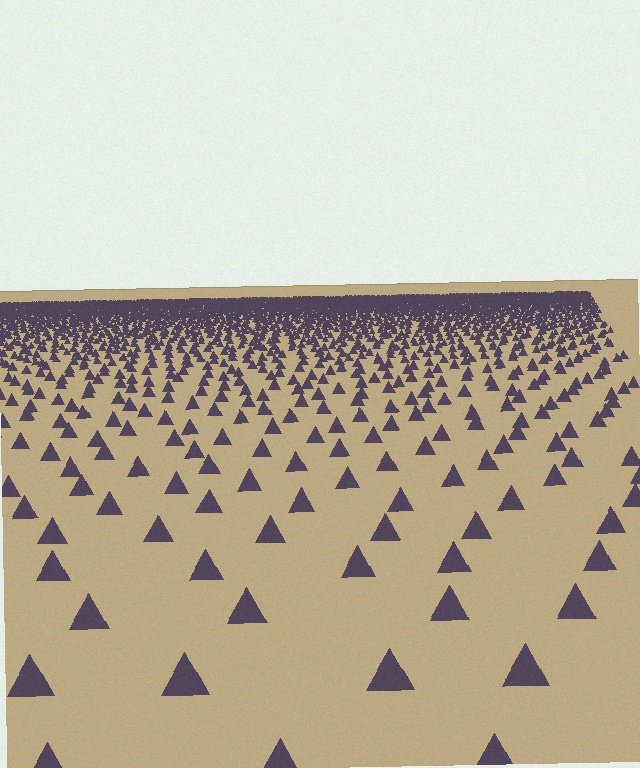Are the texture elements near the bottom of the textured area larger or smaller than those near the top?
Larger. Near the bottom, elements are closer to the viewer and appear at a bigger on-screen size.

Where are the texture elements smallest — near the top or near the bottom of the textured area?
Near the top.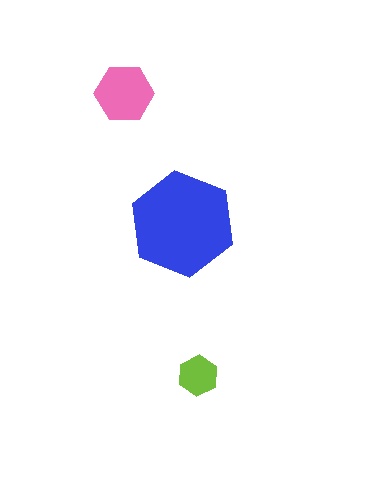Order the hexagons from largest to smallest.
the blue one, the pink one, the lime one.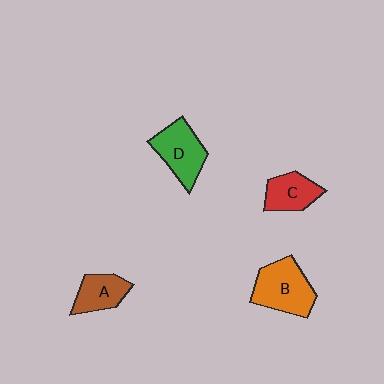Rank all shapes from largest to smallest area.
From largest to smallest: B (orange), D (green), C (red), A (brown).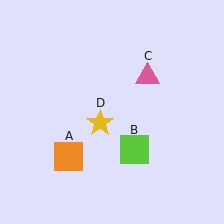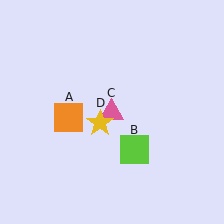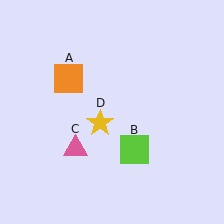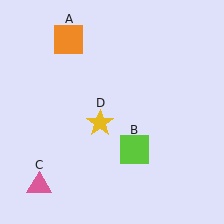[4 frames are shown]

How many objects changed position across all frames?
2 objects changed position: orange square (object A), pink triangle (object C).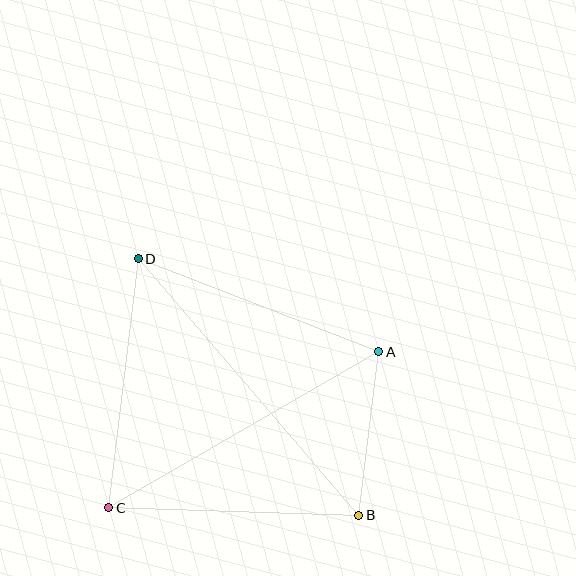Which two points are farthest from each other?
Points B and D are farthest from each other.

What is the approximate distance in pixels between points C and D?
The distance between C and D is approximately 251 pixels.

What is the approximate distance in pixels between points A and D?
The distance between A and D is approximately 258 pixels.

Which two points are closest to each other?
Points A and B are closest to each other.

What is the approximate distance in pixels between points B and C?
The distance between B and C is approximately 250 pixels.